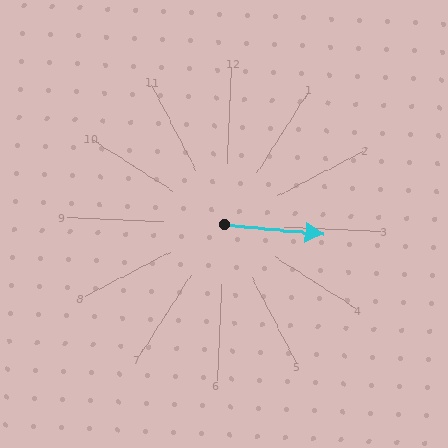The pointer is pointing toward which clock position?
Roughly 3 o'clock.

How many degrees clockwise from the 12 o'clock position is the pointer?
Approximately 93 degrees.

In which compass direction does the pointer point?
East.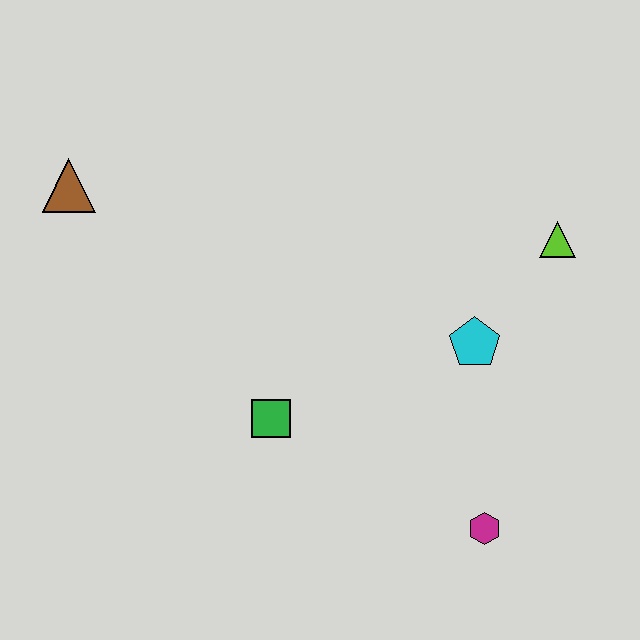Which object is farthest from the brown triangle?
The magenta hexagon is farthest from the brown triangle.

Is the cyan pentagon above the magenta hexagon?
Yes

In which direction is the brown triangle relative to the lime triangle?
The brown triangle is to the left of the lime triangle.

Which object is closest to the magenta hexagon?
The cyan pentagon is closest to the magenta hexagon.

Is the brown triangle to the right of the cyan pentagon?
No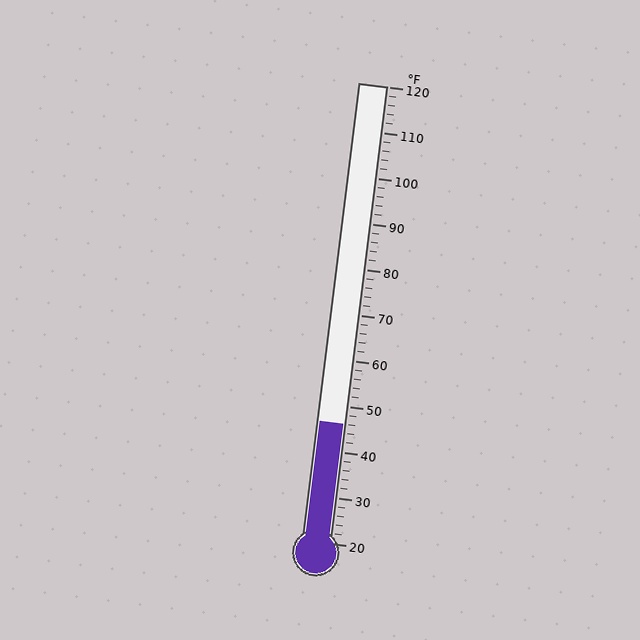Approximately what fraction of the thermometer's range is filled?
The thermometer is filled to approximately 25% of its range.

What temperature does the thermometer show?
The thermometer shows approximately 46°F.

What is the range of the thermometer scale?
The thermometer scale ranges from 20°F to 120°F.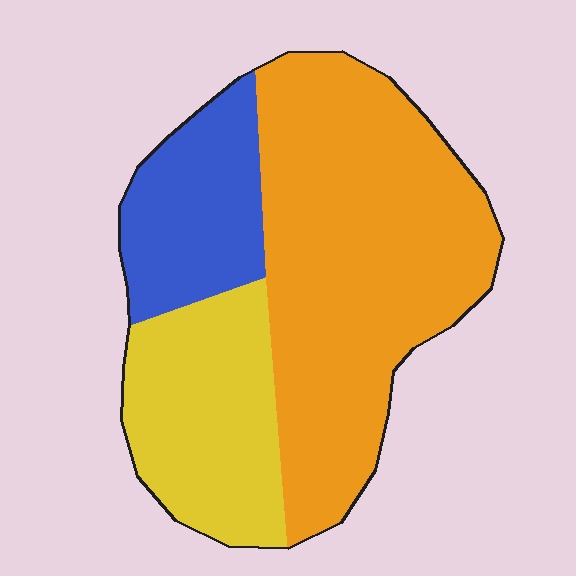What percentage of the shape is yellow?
Yellow takes up about one quarter (1/4) of the shape.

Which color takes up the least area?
Blue, at roughly 20%.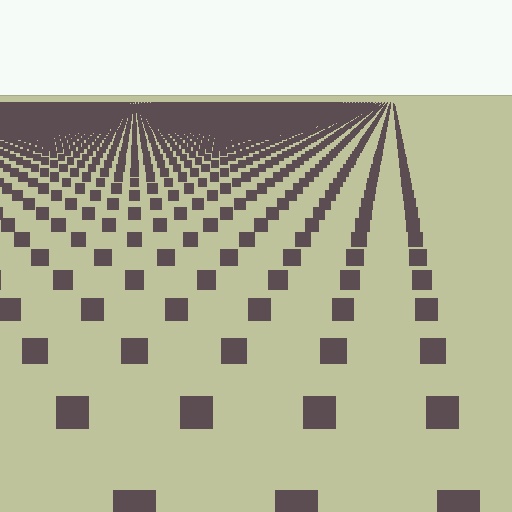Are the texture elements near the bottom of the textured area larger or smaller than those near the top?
Larger. Near the bottom, elements are closer to the viewer and appear at a bigger on-screen size.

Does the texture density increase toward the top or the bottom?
Density increases toward the top.